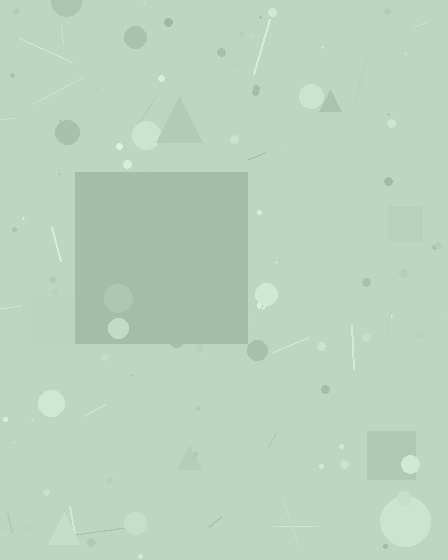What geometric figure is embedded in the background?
A square is embedded in the background.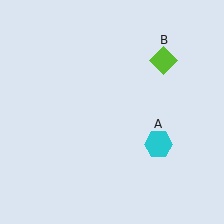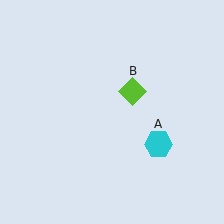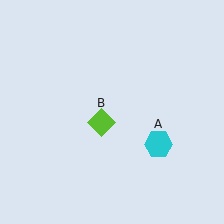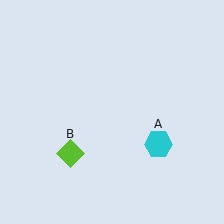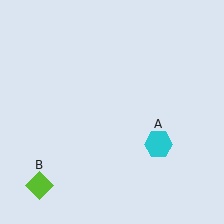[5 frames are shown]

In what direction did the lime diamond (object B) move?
The lime diamond (object B) moved down and to the left.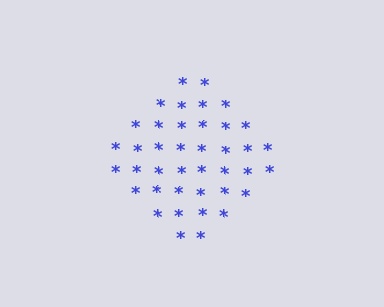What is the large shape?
The large shape is a diamond.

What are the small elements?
The small elements are asterisks.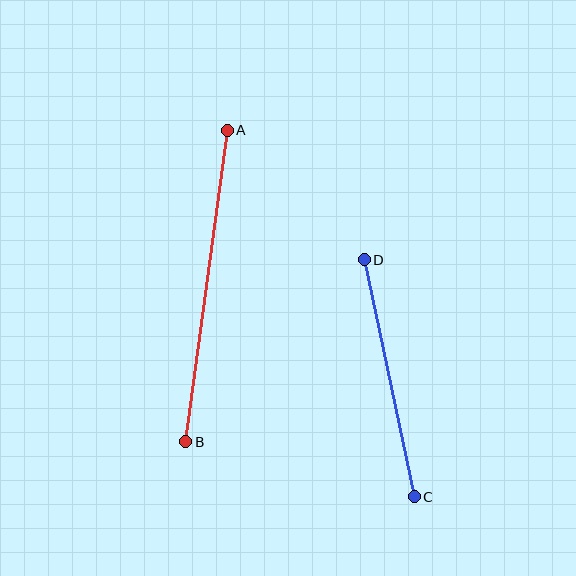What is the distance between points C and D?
The distance is approximately 242 pixels.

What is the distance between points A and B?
The distance is approximately 314 pixels.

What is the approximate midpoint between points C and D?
The midpoint is at approximately (389, 378) pixels.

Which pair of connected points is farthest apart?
Points A and B are farthest apart.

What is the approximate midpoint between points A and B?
The midpoint is at approximately (207, 286) pixels.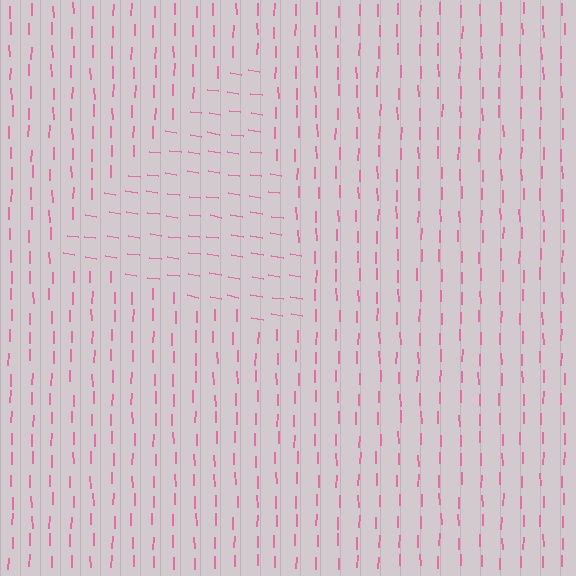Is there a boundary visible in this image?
Yes, there is a texture boundary formed by a change in line orientation.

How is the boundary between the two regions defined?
The boundary is defined purely by a change in line orientation (approximately 81 degrees difference). All lines are the same color and thickness.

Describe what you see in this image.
The image is filled with small pink line segments. A triangle region in the image has lines oriented differently from the surrounding lines, creating a visible texture boundary.